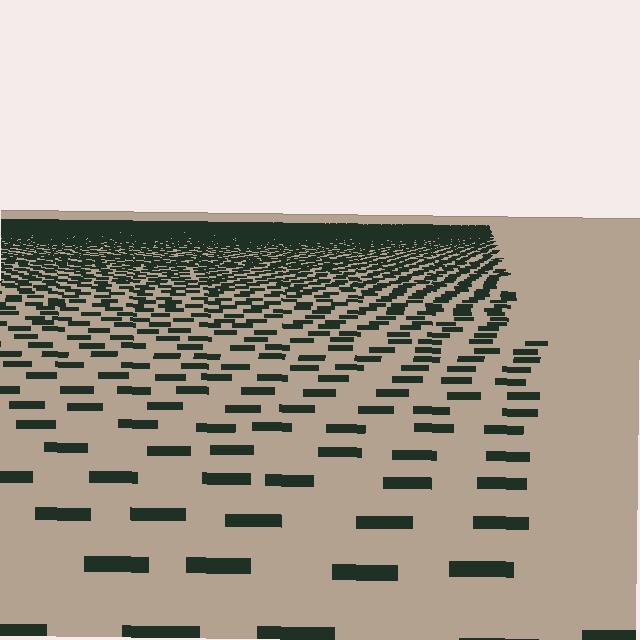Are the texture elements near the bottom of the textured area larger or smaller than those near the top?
Larger. Near the bottom, elements are closer to the viewer and appear at a bigger on-screen size.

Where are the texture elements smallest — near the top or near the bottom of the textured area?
Near the top.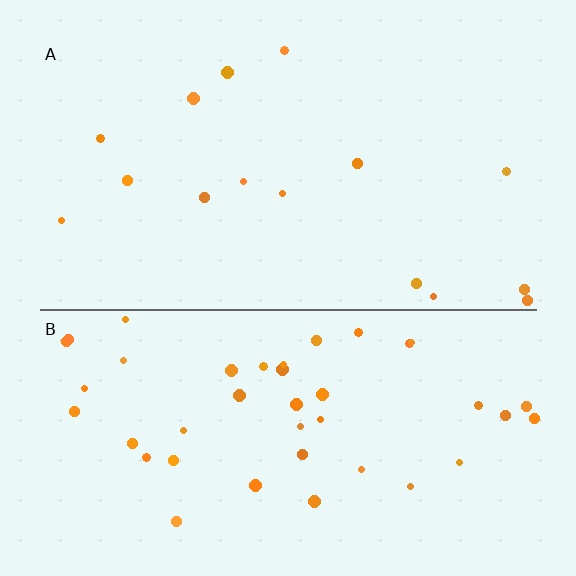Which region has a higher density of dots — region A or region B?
B (the bottom).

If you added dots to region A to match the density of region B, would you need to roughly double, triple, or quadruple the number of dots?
Approximately triple.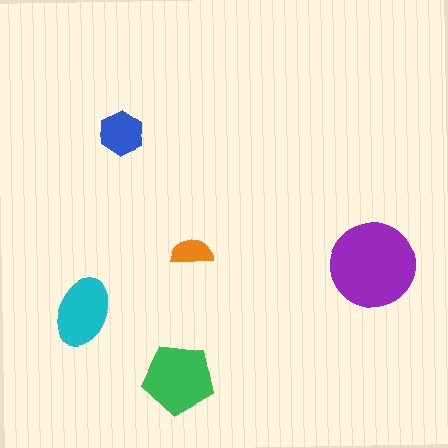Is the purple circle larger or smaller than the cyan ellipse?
Larger.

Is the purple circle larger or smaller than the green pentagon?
Larger.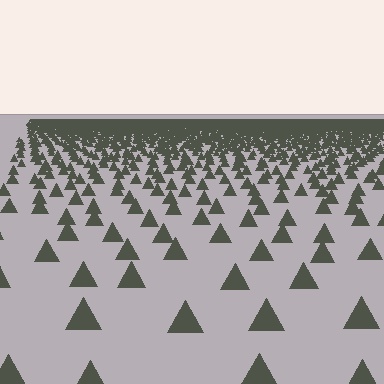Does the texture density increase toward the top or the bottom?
Density increases toward the top.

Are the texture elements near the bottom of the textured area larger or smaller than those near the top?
Larger. Near the bottom, elements are closer to the viewer and appear at a bigger on-screen size.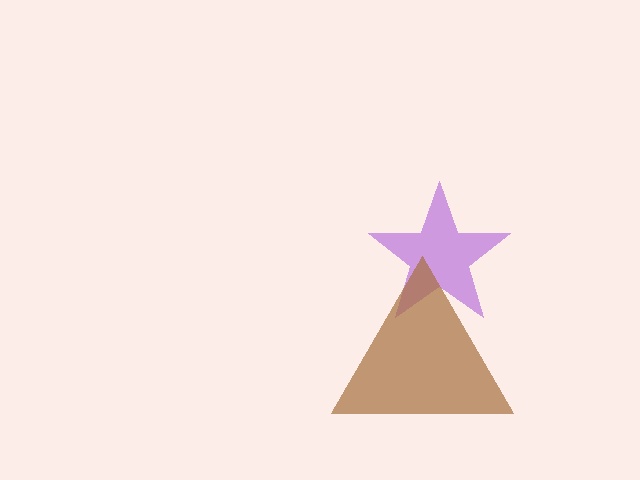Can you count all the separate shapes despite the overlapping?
Yes, there are 2 separate shapes.